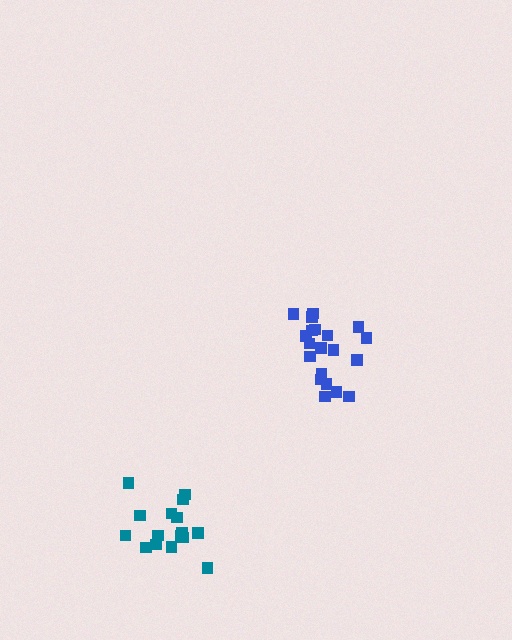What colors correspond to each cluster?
The clusters are colored: blue, teal.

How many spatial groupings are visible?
There are 2 spatial groupings.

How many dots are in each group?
Group 1: 20 dots, Group 2: 16 dots (36 total).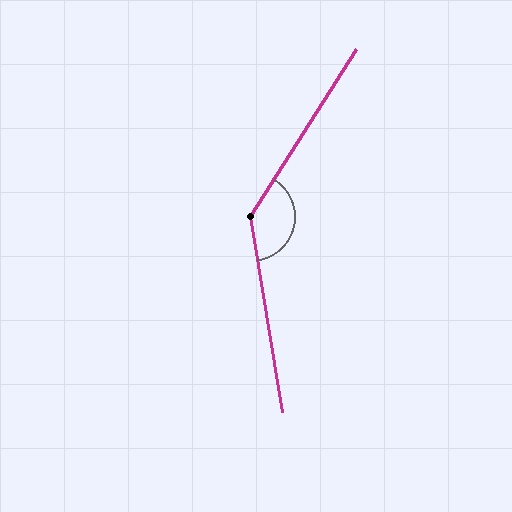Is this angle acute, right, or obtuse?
It is obtuse.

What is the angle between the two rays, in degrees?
Approximately 138 degrees.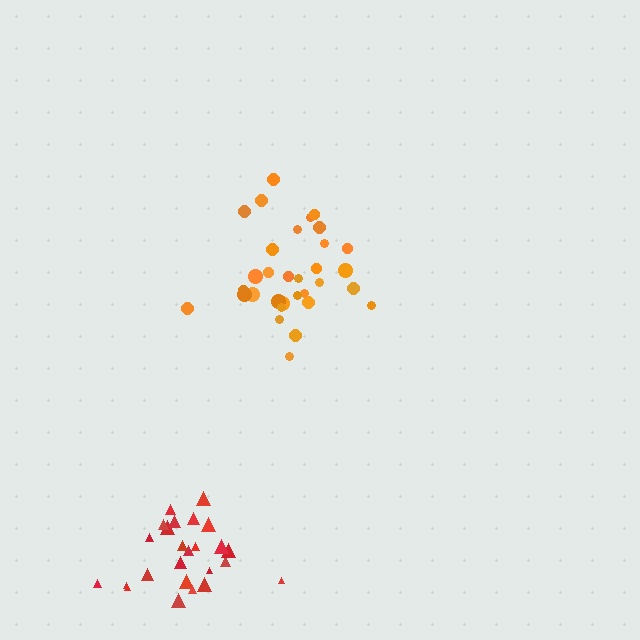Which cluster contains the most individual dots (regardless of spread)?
Orange (32).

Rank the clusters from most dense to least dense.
orange, red.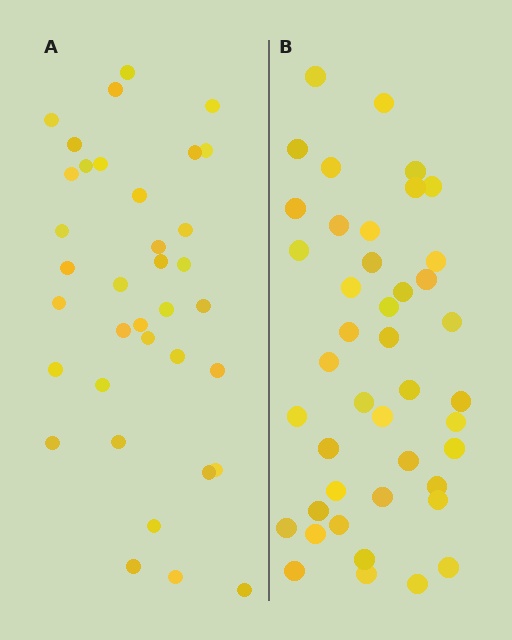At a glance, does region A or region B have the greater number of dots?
Region B (the right region) has more dots.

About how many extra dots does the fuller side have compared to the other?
Region B has roughly 8 or so more dots than region A.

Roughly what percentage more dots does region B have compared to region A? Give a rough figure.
About 20% more.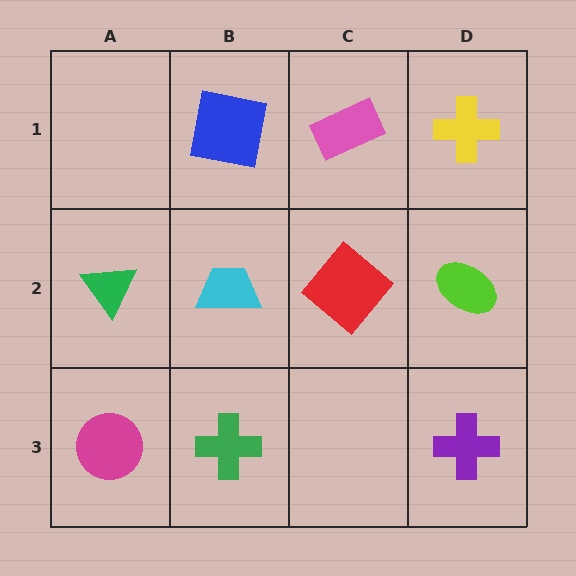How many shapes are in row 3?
3 shapes.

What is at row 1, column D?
A yellow cross.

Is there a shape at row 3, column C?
No, that cell is empty.